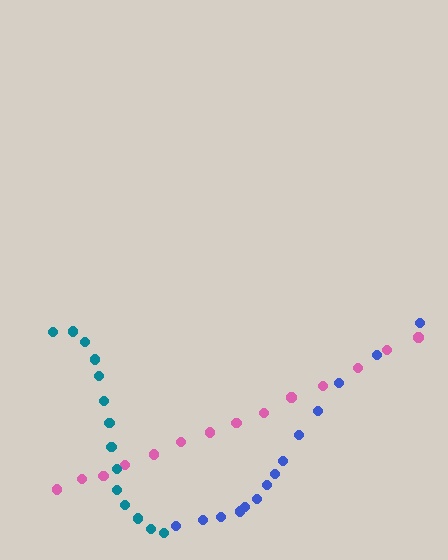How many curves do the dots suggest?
There are 3 distinct paths.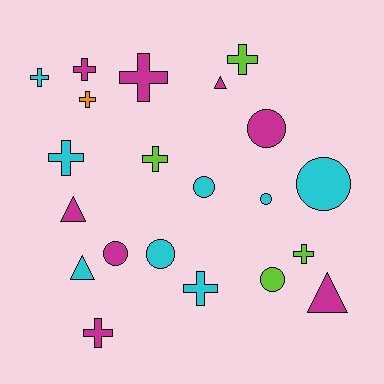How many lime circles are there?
There is 1 lime circle.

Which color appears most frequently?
Cyan, with 8 objects.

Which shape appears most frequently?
Cross, with 10 objects.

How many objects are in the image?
There are 21 objects.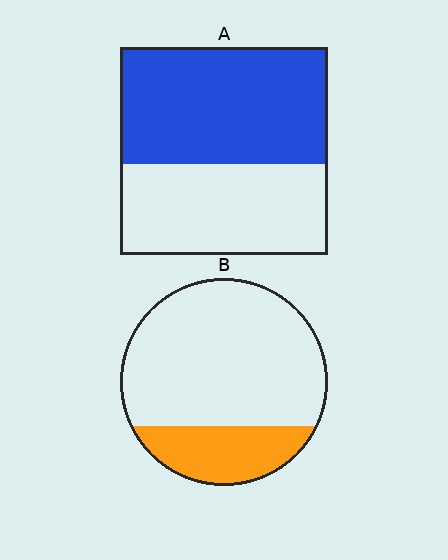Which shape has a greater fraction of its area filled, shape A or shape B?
Shape A.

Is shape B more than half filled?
No.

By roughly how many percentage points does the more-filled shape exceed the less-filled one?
By roughly 30 percentage points (A over B).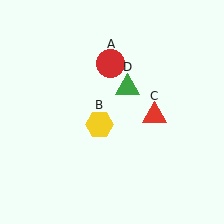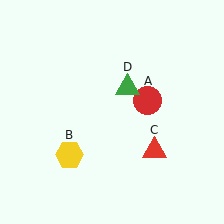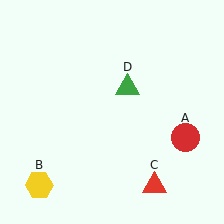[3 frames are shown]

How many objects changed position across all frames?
3 objects changed position: red circle (object A), yellow hexagon (object B), red triangle (object C).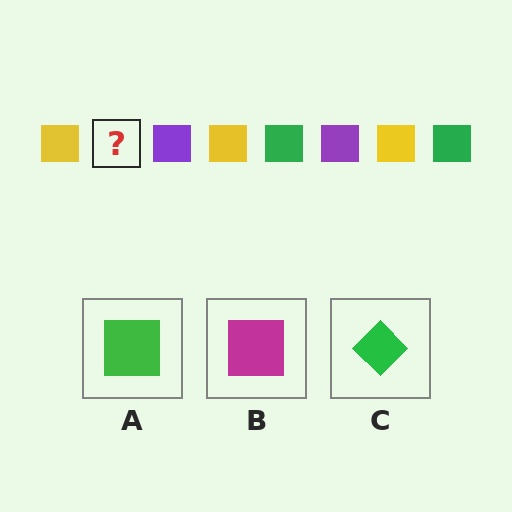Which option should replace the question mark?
Option A.